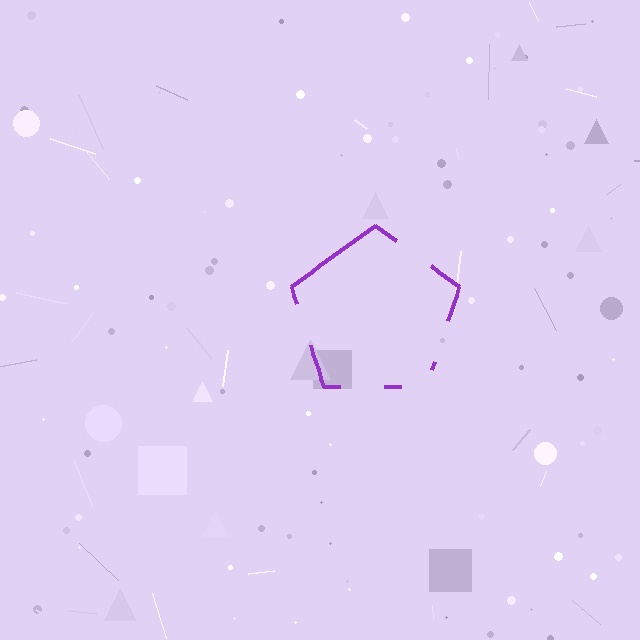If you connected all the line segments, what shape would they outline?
They would outline a pentagon.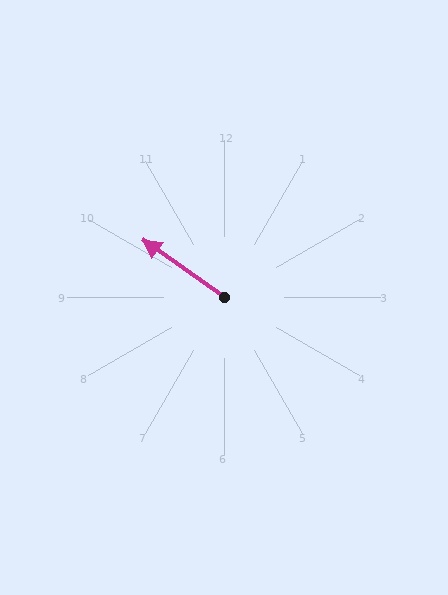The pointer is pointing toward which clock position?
Roughly 10 o'clock.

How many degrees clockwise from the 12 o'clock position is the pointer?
Approximately 305 degrees.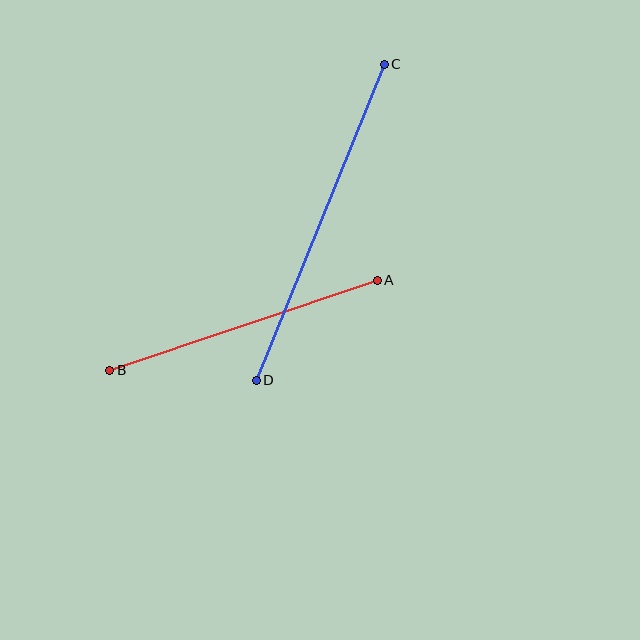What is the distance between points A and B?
The distance is approximately 282 pixels.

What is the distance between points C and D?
The distance is approximately 341 pixels.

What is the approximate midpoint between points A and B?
The midpoint is at approximately (244, 325) pixels.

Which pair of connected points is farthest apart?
Points C and D are farthest apart.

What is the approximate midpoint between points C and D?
The midpoint is at approximately (320, 222) pixels.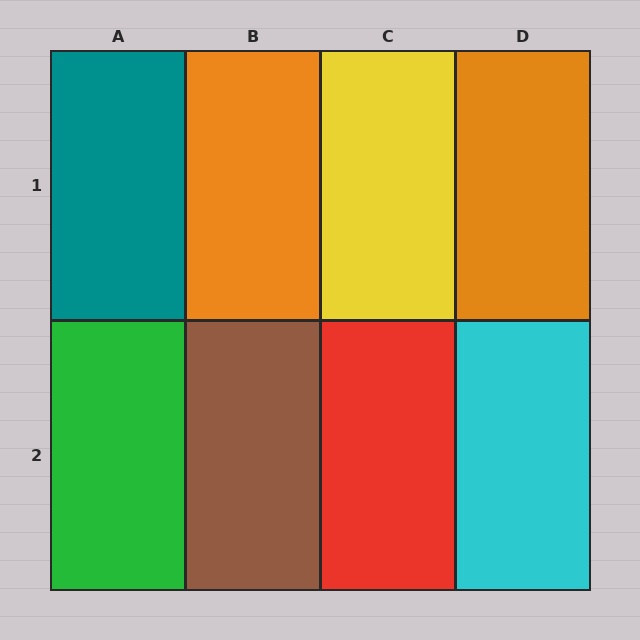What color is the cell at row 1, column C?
Yellow.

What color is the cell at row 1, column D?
Orange.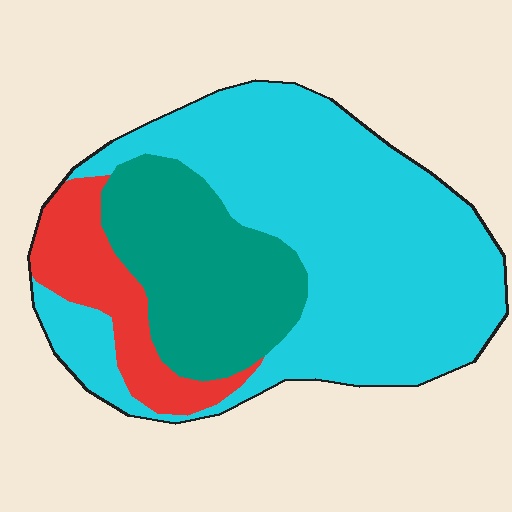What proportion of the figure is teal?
Teal covers around 25% of the figure.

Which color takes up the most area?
Cyan, at roughly 60%.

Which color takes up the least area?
Red, at roughly 15%.